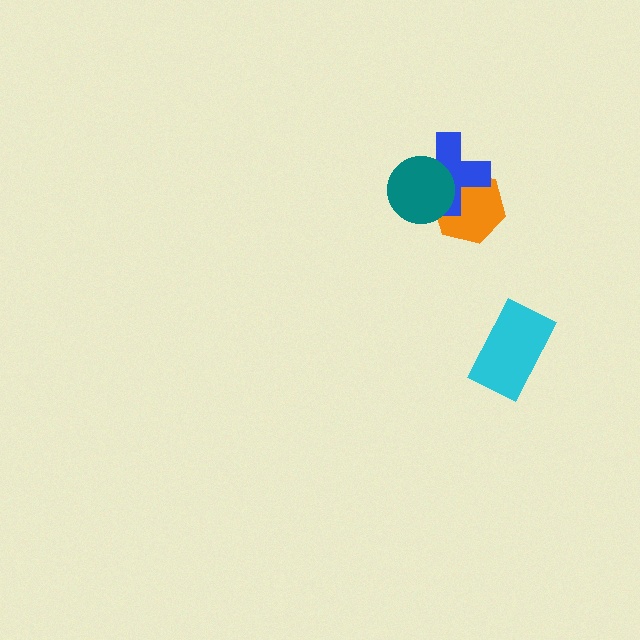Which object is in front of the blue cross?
The teal circle is in front of the blue cross.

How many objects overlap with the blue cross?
2 objects overlap with the blue cross.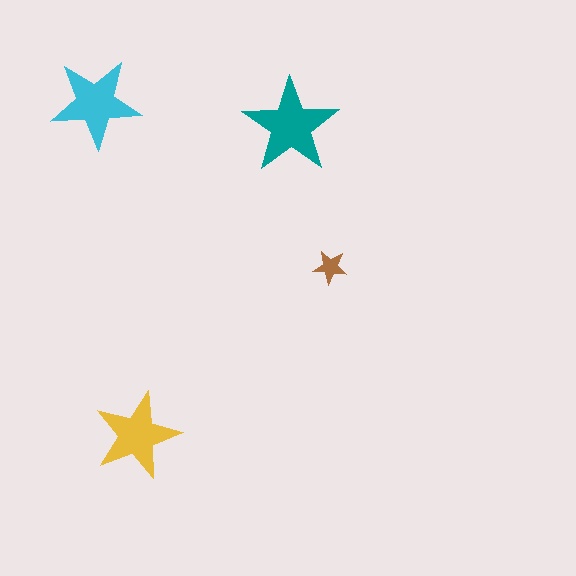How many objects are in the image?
There are 4 objects in the image.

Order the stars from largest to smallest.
the teal one, the cyan one, the yellow one, the brown one.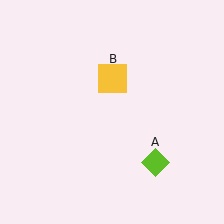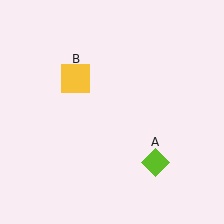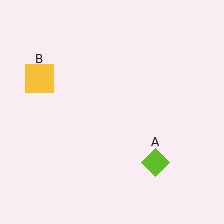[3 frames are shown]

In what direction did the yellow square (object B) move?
The yellow square (object B) moved left.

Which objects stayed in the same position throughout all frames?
Lime diamond (object A) remained stationary.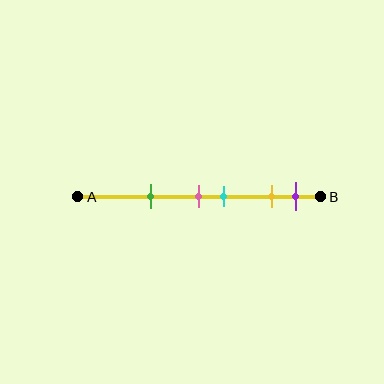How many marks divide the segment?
There are 5 marks dividing the segment.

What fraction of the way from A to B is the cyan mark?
The cyan mark is approximately 60% (0.6) of the way from A to B.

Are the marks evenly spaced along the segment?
No, the marks are not evenly spaced.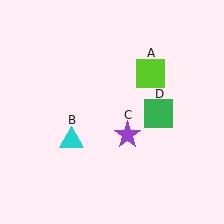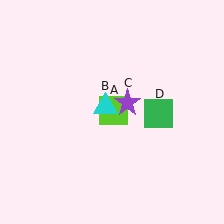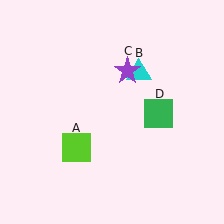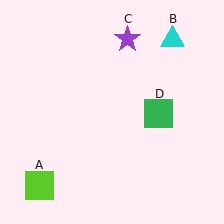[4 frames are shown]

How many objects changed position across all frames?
3 objects changed position: lime square (object A), cyan triangle (object B), purple star (object C).